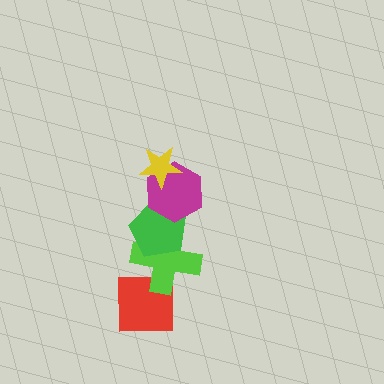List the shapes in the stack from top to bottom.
From top to bottom: the yellow star, the magenta hexagon, the green pentagon, the lime cross, the red square.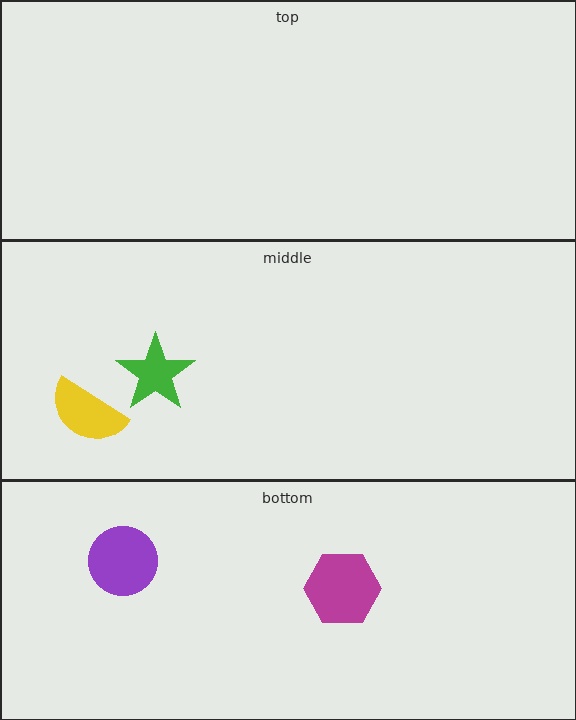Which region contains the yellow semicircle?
The middle region.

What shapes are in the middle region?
The yellow semicircle, the green star.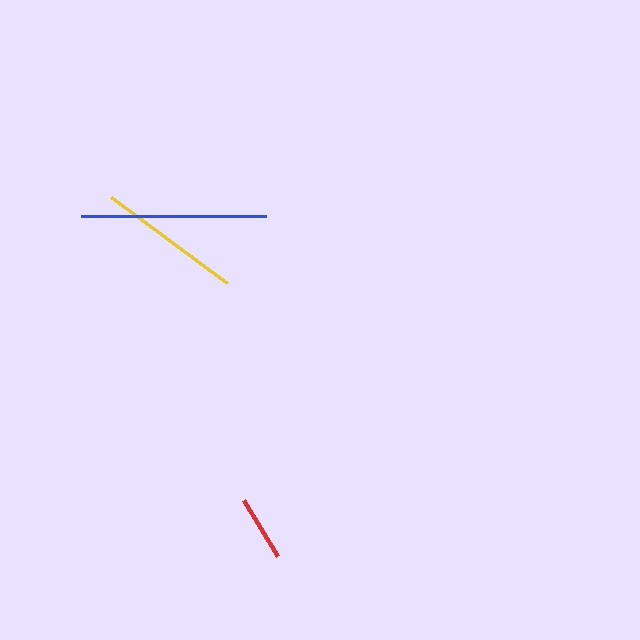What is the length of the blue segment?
The blue segment is approximately 185 pixels long.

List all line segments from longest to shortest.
From longest to shortest: blue, yellow, red.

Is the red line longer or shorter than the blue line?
The blue line is longer than the red line.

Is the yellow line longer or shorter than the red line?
The yellow line is longer than the red line.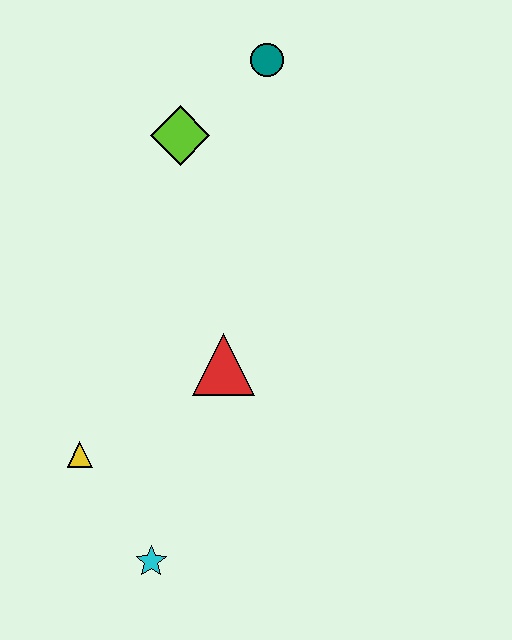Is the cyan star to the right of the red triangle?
No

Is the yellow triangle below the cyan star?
No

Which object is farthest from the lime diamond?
The cyan star is farthest from the lime diamond.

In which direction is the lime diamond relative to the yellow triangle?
The lime diamond is above the yellow triangle.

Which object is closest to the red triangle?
The yellow triangle is closest to the red triangle.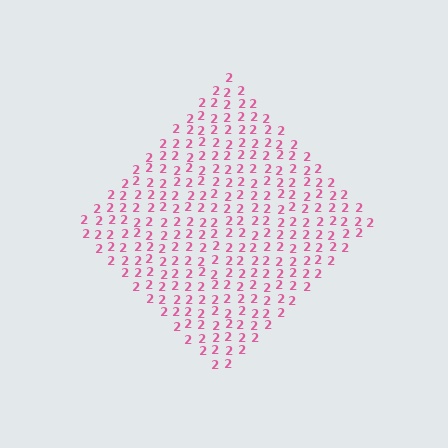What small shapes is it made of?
It is made of small digit 2's.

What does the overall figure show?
The overall figure shows a diamond.